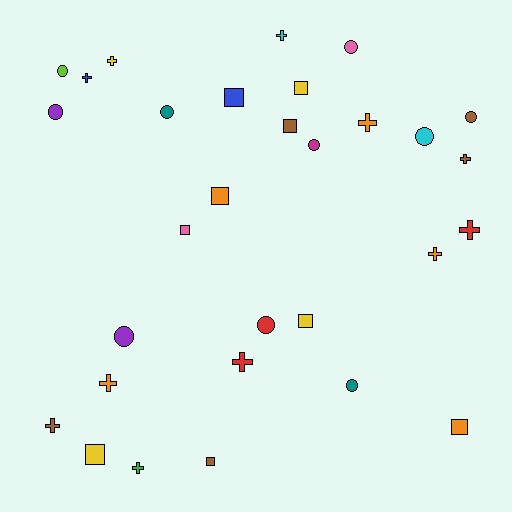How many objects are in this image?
There are 30 objects.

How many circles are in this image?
There are 10 circles.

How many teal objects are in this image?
There are 2 teal objects.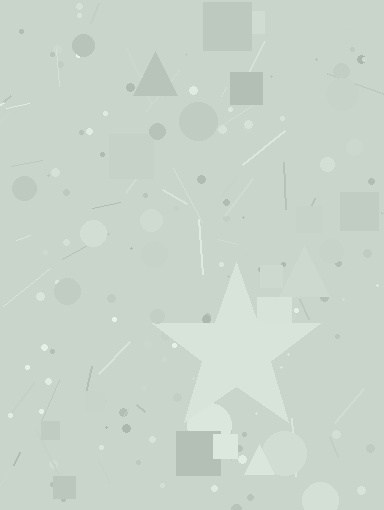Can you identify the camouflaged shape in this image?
The camouflaged shape is a star.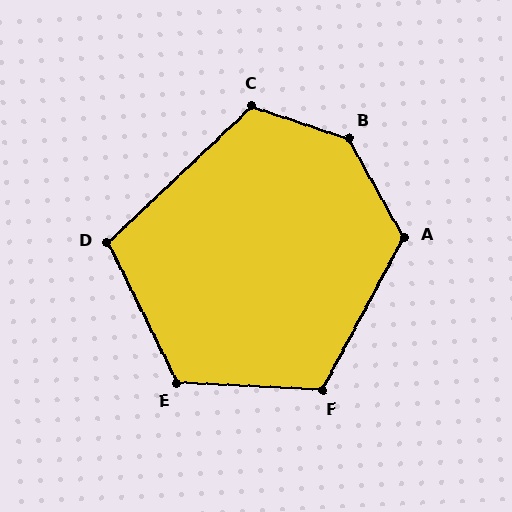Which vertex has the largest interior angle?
B, at approximately 138 degrees.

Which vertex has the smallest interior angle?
D, at approximately 107 degrees.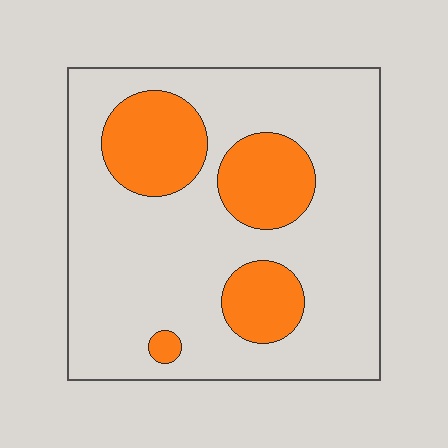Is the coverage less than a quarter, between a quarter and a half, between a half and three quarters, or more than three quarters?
Less than a quarter.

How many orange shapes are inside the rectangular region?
4.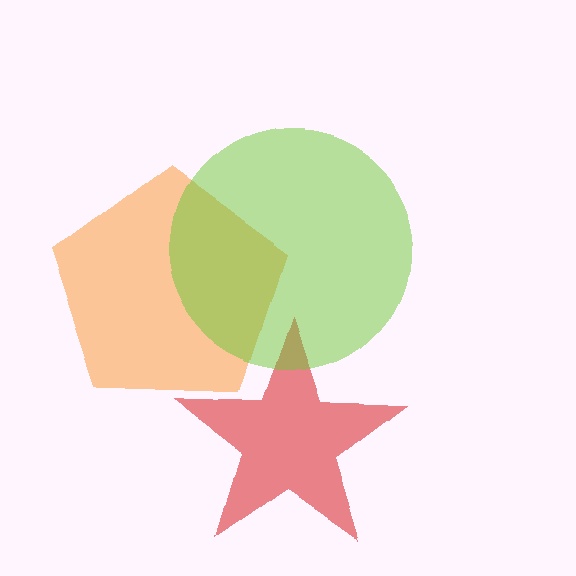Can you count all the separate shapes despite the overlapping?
Yes, there are 3 separate shapes.